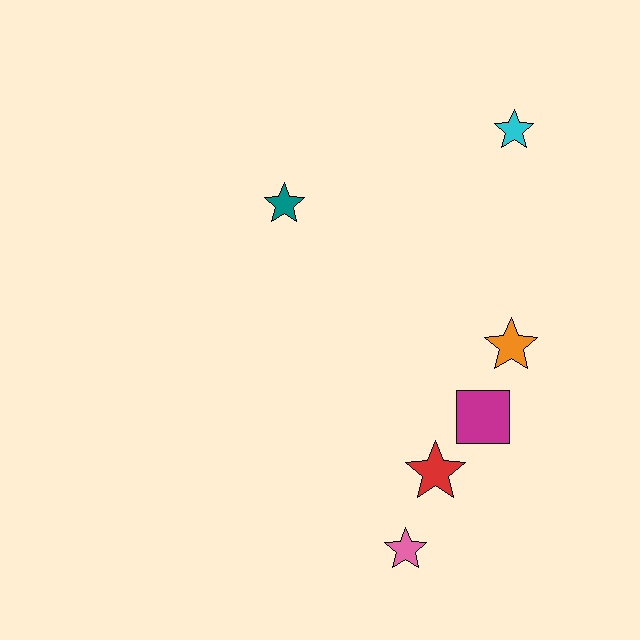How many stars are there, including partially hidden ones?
There are 5 stars.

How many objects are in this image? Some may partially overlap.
There are 6 objects.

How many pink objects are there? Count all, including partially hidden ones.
There is 1 pink object.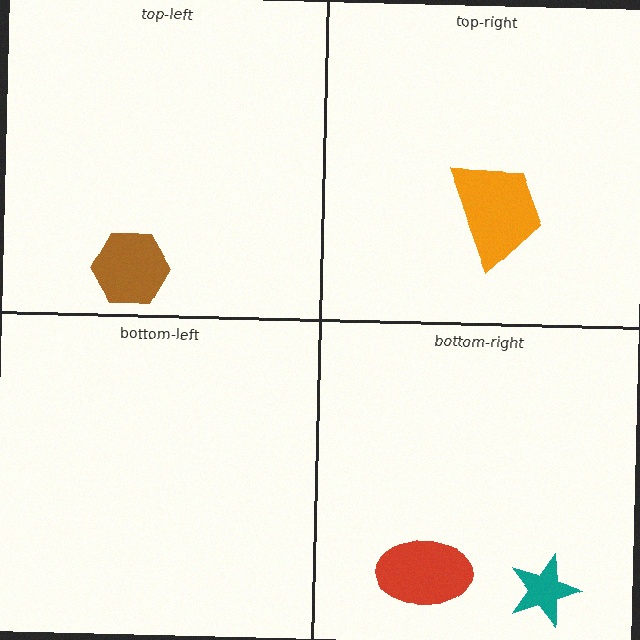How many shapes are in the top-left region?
1.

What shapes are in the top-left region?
The brown hexagon.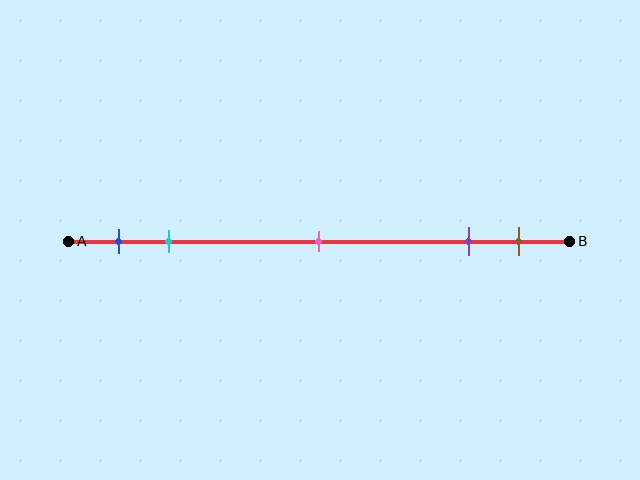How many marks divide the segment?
There are 5 marks dividing the segment.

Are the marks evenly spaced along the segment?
No, the marks are not evenly spaced.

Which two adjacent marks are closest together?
The purple and brown marks are the closest adjacent pair.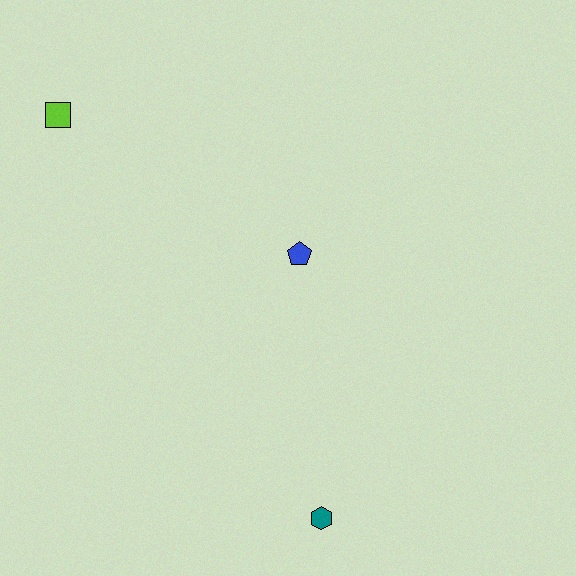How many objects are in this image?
There are 3 objects.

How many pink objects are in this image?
There are no pink objects.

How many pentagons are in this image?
There is 1 pentagon.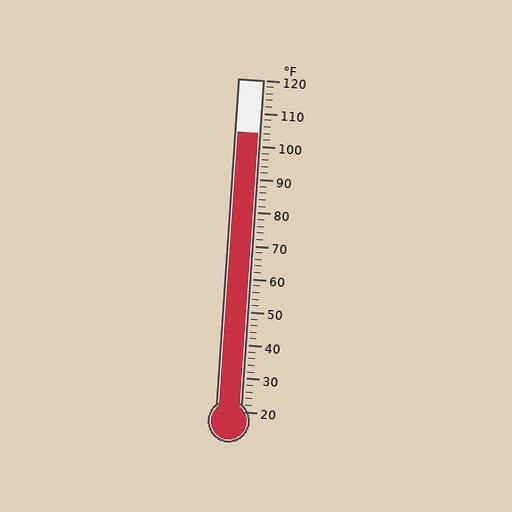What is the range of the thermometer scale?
The thermometer scale ranges from 20°F to 120°F.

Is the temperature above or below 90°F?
The temperature is above 90°F.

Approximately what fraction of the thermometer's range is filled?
The thermometer is filled to approximately 85% of its range.